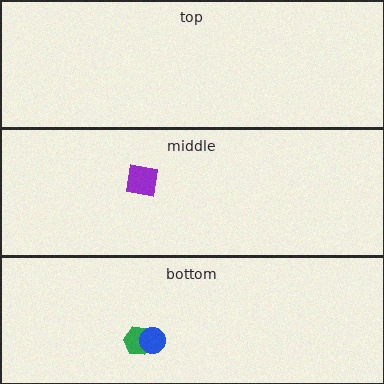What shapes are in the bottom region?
The green hexagon, the blue circle.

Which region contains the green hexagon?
The bottom region.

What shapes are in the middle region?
The purple square.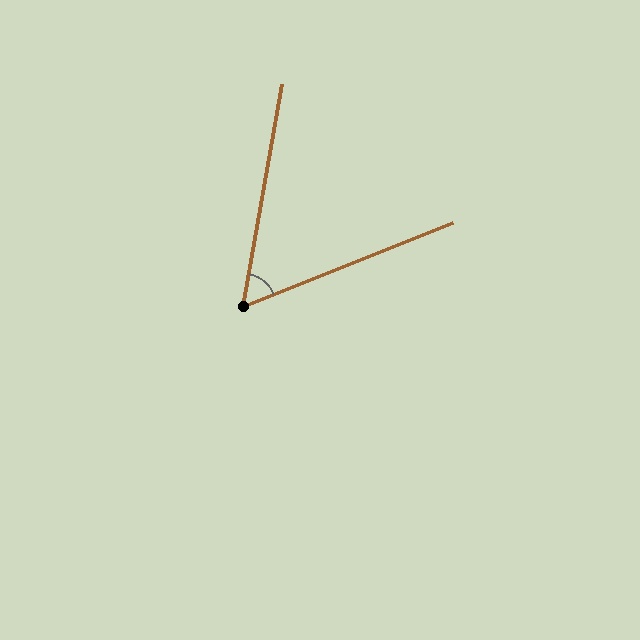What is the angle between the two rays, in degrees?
Approximately 58 degrees.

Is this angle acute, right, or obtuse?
It is acute.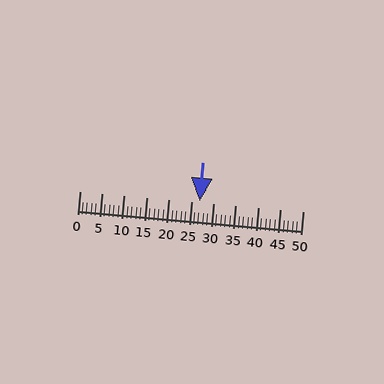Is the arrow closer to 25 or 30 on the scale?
The arrow is closer to 25.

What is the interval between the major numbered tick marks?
The major tick marks are spaced 5 units apart.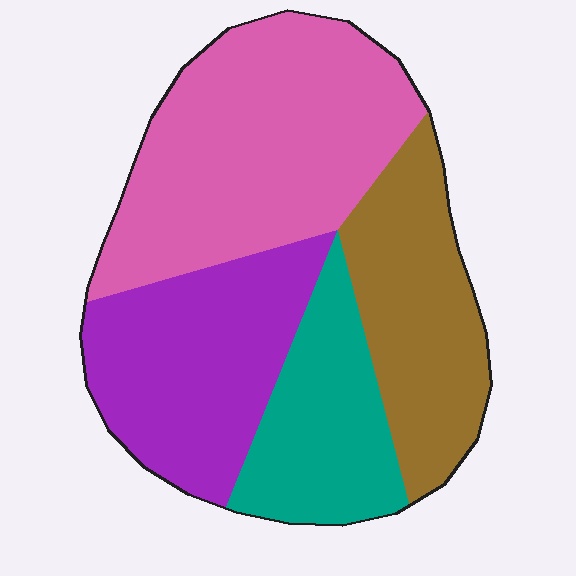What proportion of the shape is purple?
Purple takes up about one quarter (1/4) of the shape.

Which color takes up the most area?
Pink, at roughly 35%.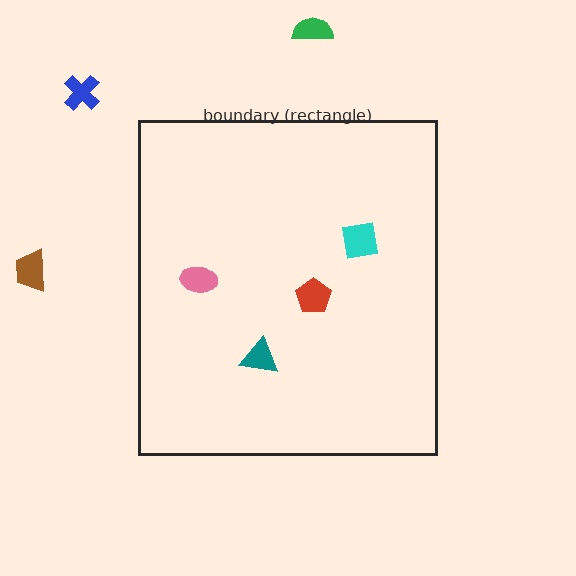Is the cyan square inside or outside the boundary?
Inside.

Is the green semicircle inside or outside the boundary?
Outside.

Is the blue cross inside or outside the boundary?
Outside.